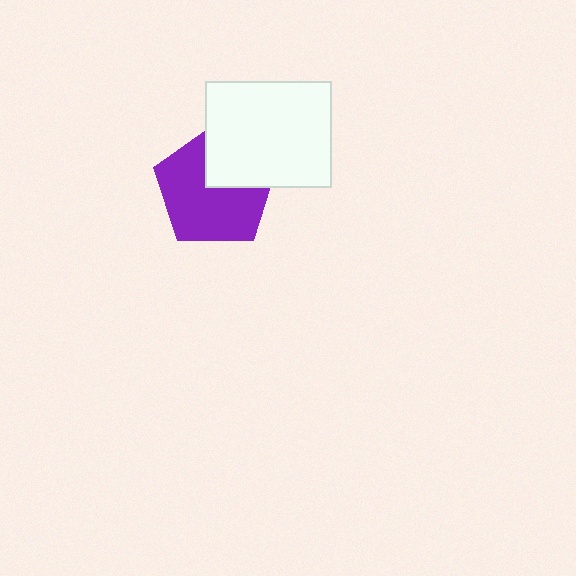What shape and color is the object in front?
The object in front is a white rectangle.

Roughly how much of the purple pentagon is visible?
Most of it is visible (roughly 69%).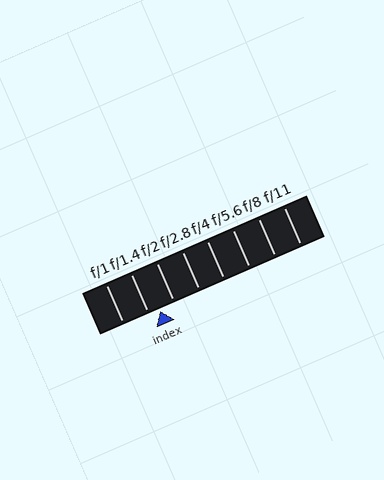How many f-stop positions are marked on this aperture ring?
There are 8 f-stop positions marked.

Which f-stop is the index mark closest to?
The index mark is closest to f/1.4.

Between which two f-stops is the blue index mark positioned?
The index mark is between f/1.4 and f/2.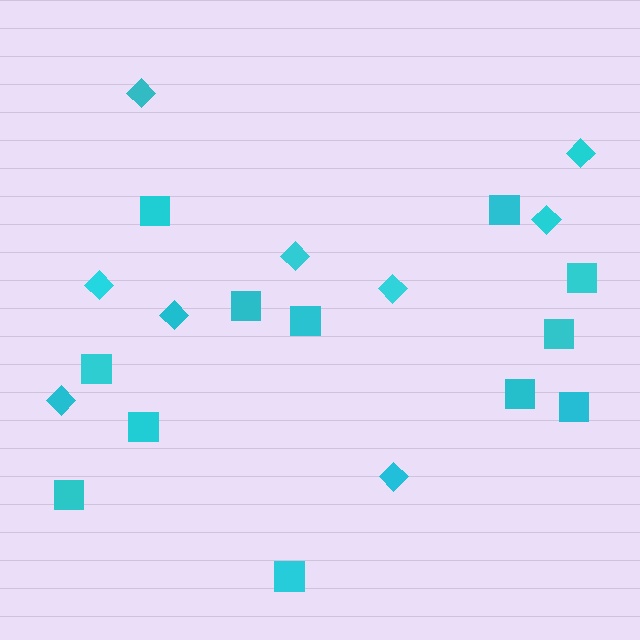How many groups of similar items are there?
There are 2 groups: one group of squares (12) and one group of diamonds (9).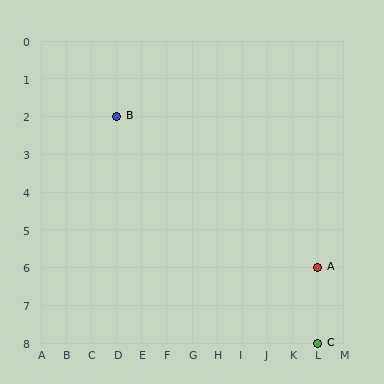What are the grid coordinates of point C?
Point C is at grid coordinates (L, 8).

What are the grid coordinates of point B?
Point B is at grid coordinates (D, 2).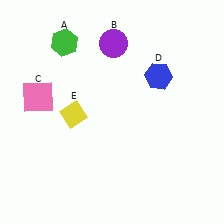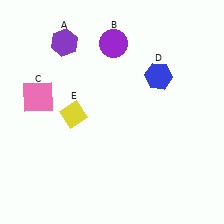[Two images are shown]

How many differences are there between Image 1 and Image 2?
There is 1 difference between the two images.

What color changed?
The hexagon (A) changed from green in Image 1 to purple in Image 2.